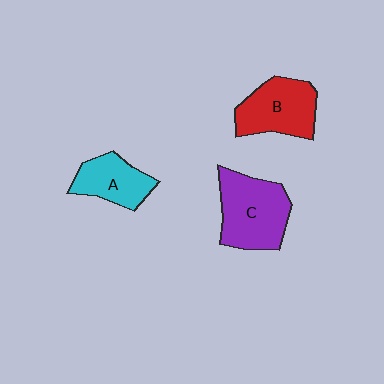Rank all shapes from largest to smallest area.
From largest to smallest: C (purple), B (red), A (cyan).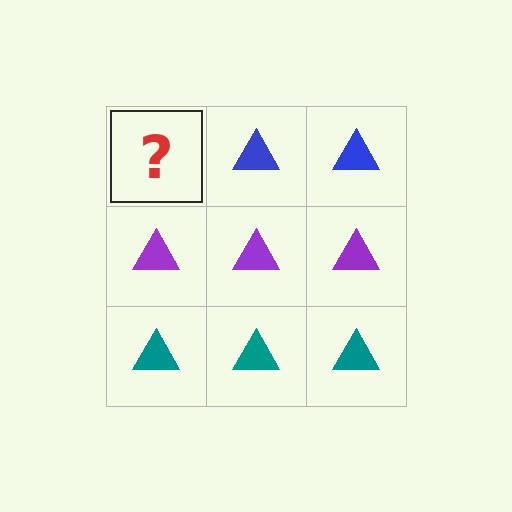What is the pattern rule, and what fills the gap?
The rule is that each row has a consistent color. The gap should be filled with a blue triangle.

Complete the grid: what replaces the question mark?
The question mark should be replaced with a blue triangle.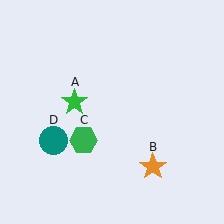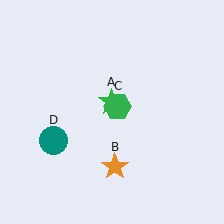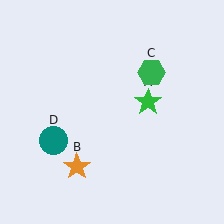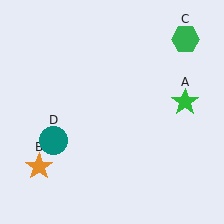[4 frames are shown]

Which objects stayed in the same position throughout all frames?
Teal circle (object D) remained stationary.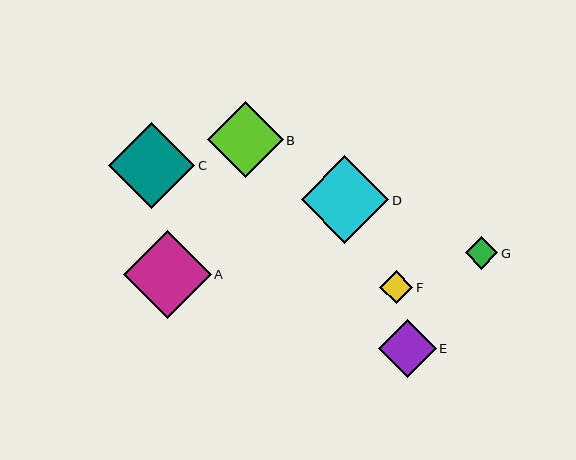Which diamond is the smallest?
Diamond G is the smallest with a size of approximately 33 pixels.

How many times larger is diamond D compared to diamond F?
Diamond D is approximately 2.7 times the size of diamond F.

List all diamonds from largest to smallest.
From largest to smallest: A, D, C, B, E, F, G.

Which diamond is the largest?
Diamond A is the largest with a size of approximately 88 pixels.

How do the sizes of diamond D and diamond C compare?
Diamond D and diamond C are approximately the same size.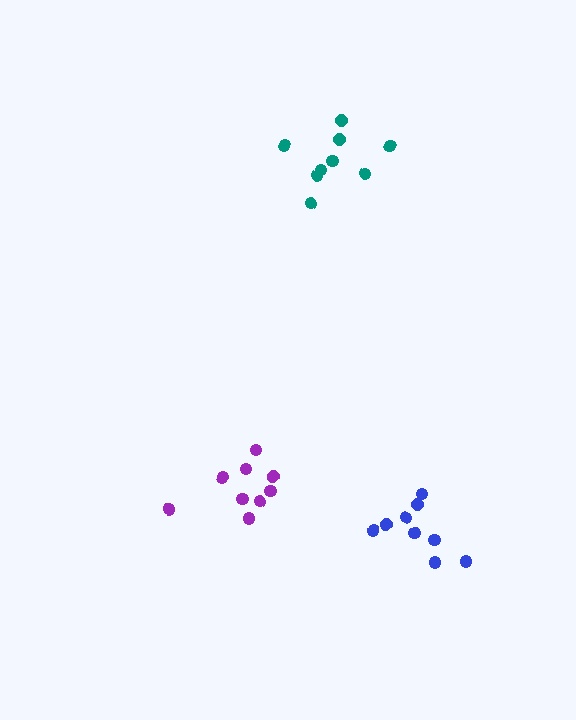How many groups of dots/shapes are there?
There are 3 groups.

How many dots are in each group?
Group 1: 9 dots, Group 2: 9 dots, Group 3: 9 dots (27 total).